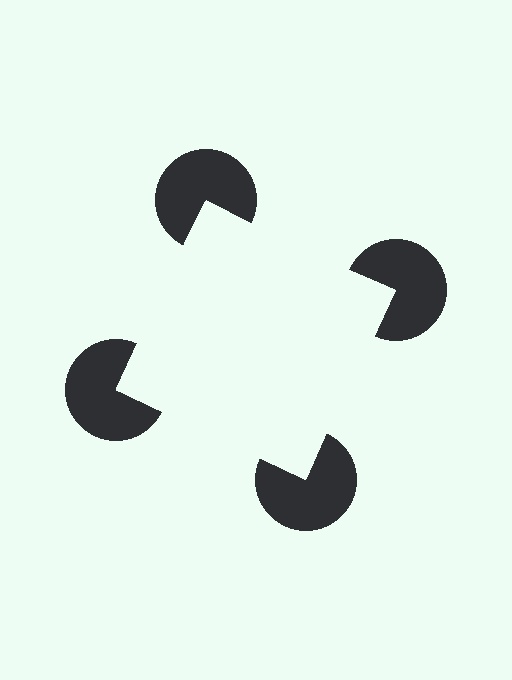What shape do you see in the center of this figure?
An illusory square — its edges are inferred from the aligned wedge cuts in the pac-man discs, not physically drawn.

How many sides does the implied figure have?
4 sides.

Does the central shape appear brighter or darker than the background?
It typically appears slightly brighter than the background, even though no actual brightness change is drawn.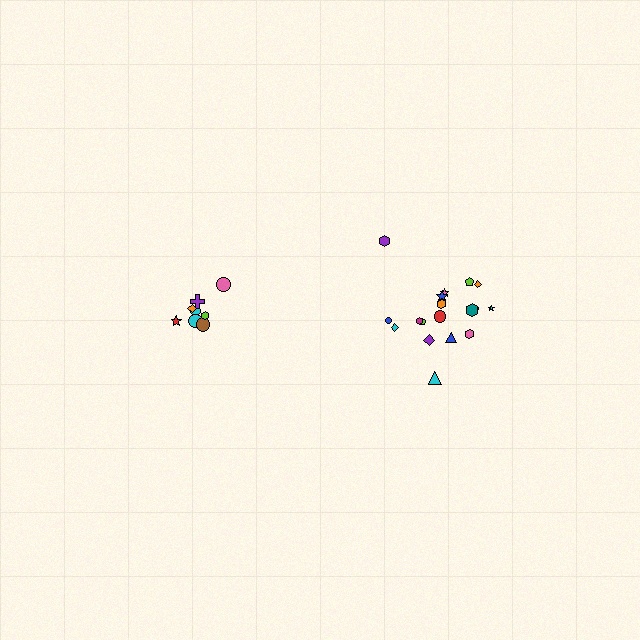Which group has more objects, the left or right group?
The right group.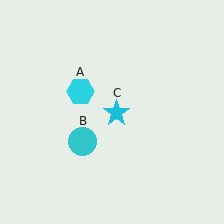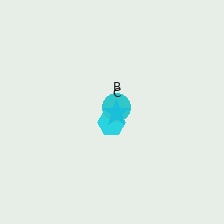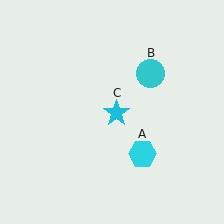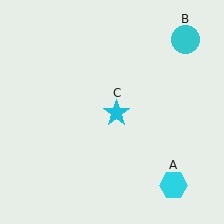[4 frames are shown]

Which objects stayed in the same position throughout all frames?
Cyan star (object C) remained stationary.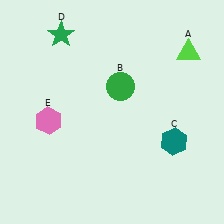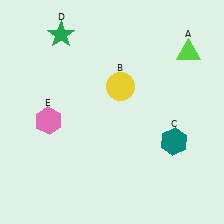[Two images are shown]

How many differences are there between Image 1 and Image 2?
There is 1 difference between the two images.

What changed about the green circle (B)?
In Image 1, B is green. In Image 2, it changed to yellow.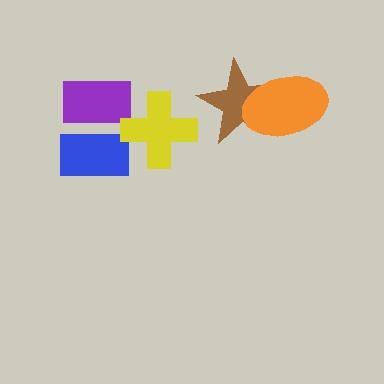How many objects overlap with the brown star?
1 object overlaps with the brown star.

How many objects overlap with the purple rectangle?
1 object overlaps with the purple rectangle.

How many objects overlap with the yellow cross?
0 objects overlap with the yellow cross.